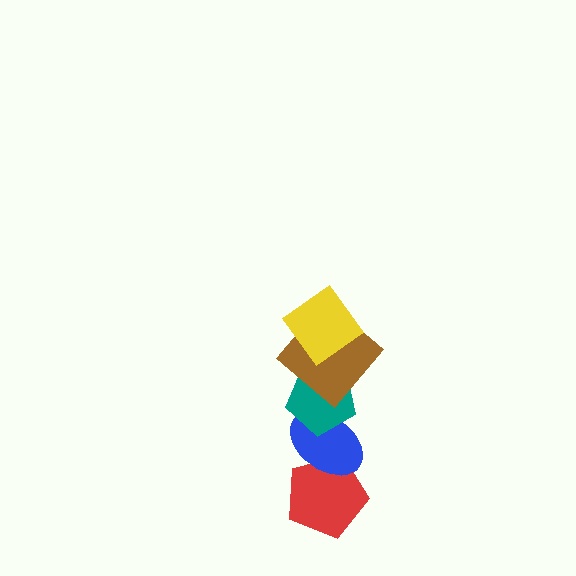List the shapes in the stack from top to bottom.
From top to bottom: the yellow diamond, the brown diamond, the teal pentagon, the blue ellipse, the red pentagon.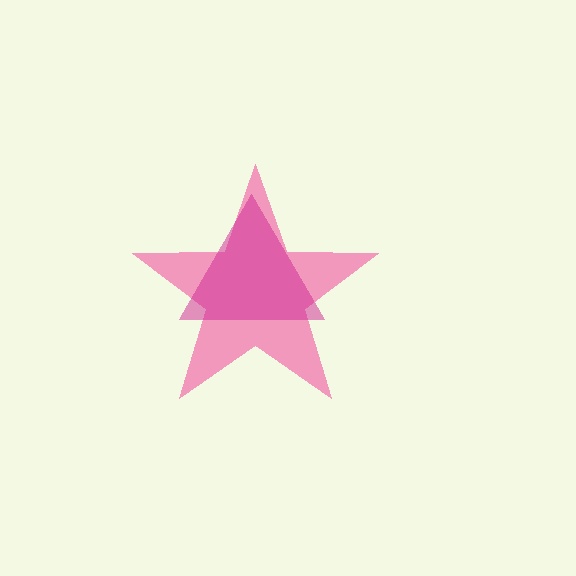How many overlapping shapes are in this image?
There are 2 overlapping shapes in the image.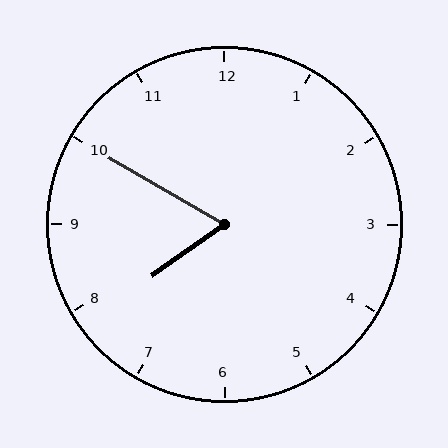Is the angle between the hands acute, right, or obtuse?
It is acute.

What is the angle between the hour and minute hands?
Approximately 65 degrees.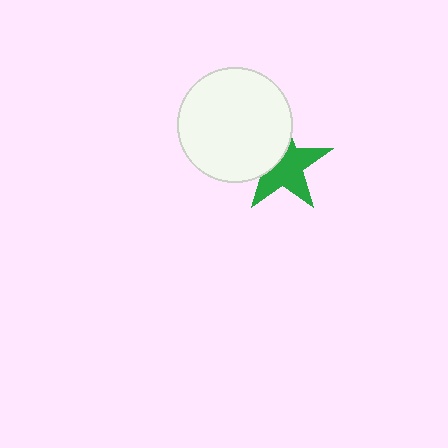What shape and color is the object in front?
The object in front is a white circle.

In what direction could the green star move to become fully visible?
The green star could move toward the lower-right. That would shift it out from behind the white circle entirely.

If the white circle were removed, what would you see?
You would see the complete green star.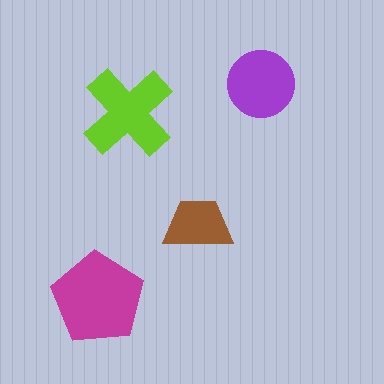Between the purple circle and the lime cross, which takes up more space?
The lime cross.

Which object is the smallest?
The brown trapezoid.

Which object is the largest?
The magenta pentagon.